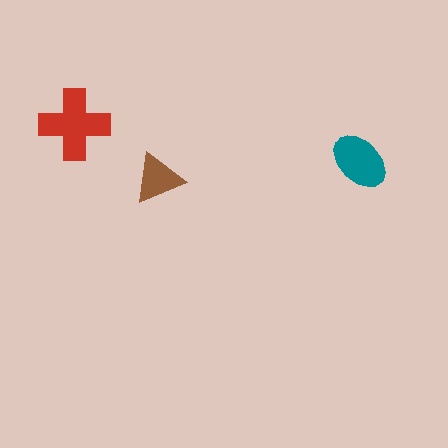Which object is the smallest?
The brown triangle.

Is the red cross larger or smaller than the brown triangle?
Larger.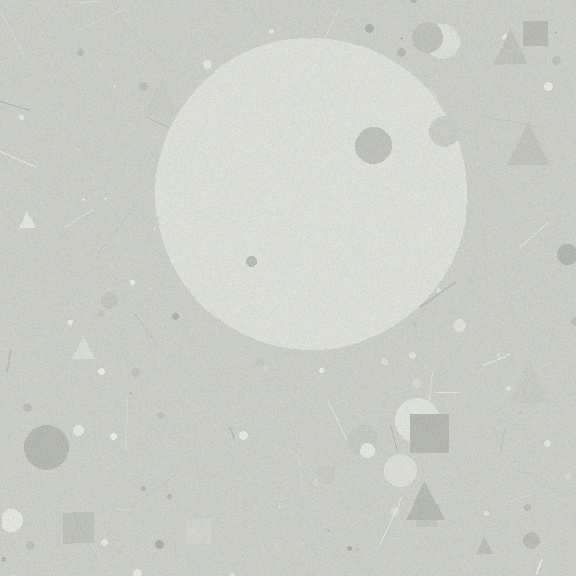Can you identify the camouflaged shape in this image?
The camouflaged shape is a circle.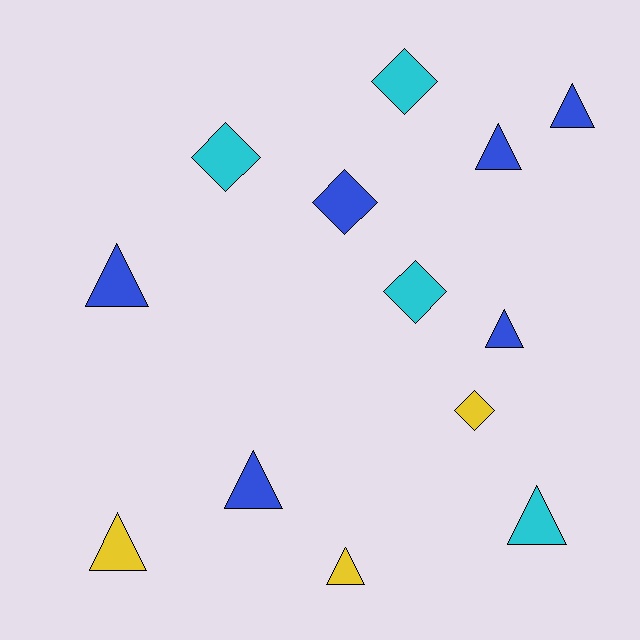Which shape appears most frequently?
Triangle, with 8 objects.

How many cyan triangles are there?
There is 1 cyan triangle.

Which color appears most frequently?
Blue, with 6 objects.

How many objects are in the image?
There are 13 objects.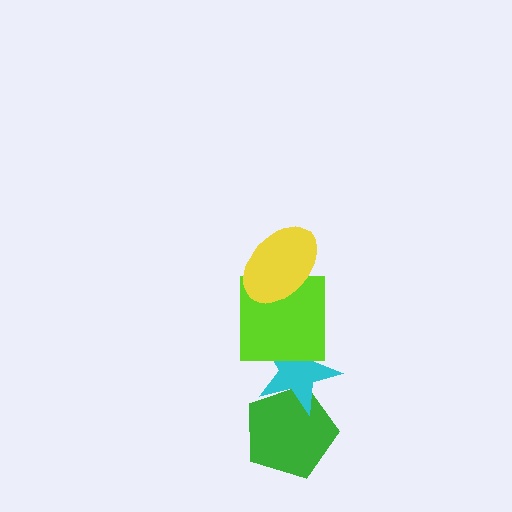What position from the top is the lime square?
The lime square is 2nd from the top.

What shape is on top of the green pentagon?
The cyan star is on top of the green pentagon.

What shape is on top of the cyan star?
The lime square is on top of the cyan star.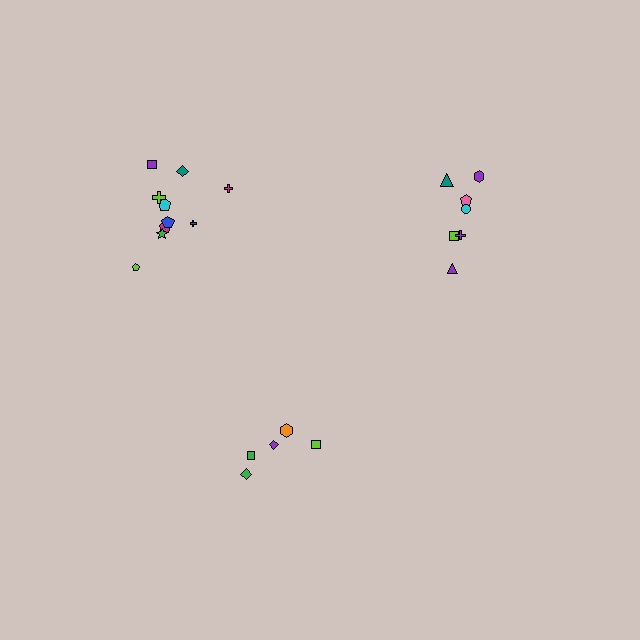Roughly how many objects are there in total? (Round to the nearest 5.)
Roughly 20 objects in total.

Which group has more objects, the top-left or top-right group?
The top-left group.